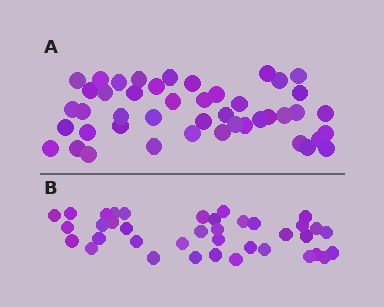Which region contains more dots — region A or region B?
Region A (the top region) has more dots.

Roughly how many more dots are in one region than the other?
Region A has roughly 8 or so more dots than region B.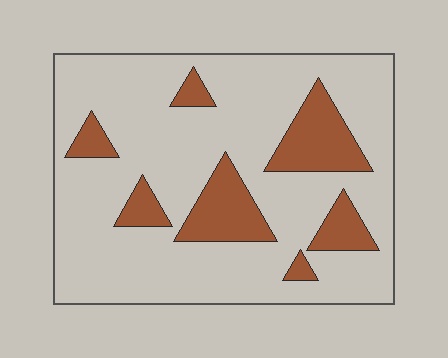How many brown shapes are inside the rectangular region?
7.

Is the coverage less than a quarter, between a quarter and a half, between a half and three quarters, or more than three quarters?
Less than a quarter.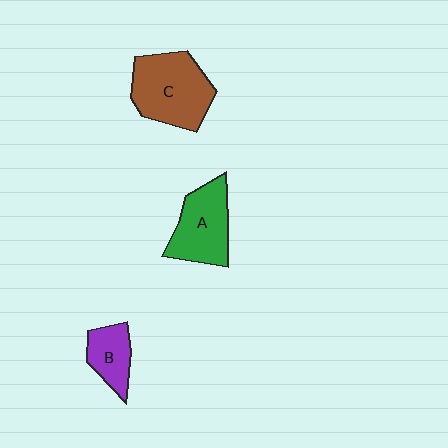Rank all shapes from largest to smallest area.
From largest to smallest: C (brown), A (green), B (purple).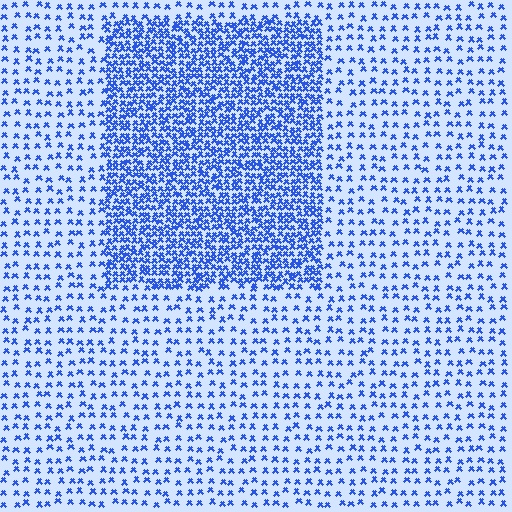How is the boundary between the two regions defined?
The boundary is defined by a change in element density (approximately 2.7x ratio). All elements are the same color, size, and shape.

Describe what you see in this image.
The image contains small blue elements arranged at two different densities. A rectangle-shaped region is visible where the elements are more densely packed than the surrounding area.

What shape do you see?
I see a rectangle.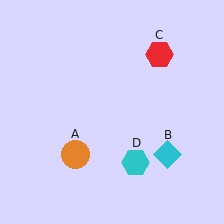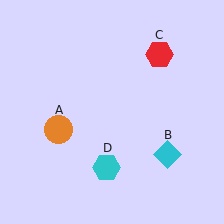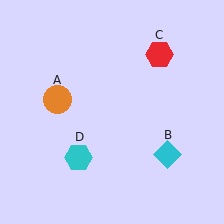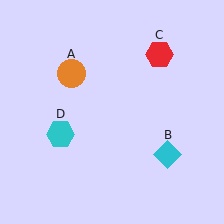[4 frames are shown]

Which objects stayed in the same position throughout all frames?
Cyan diamond (object B) and red hexagon (object C) remained stationary.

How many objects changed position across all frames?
2 objects changed position: orange circle (object A), cyan hexagon (object D).